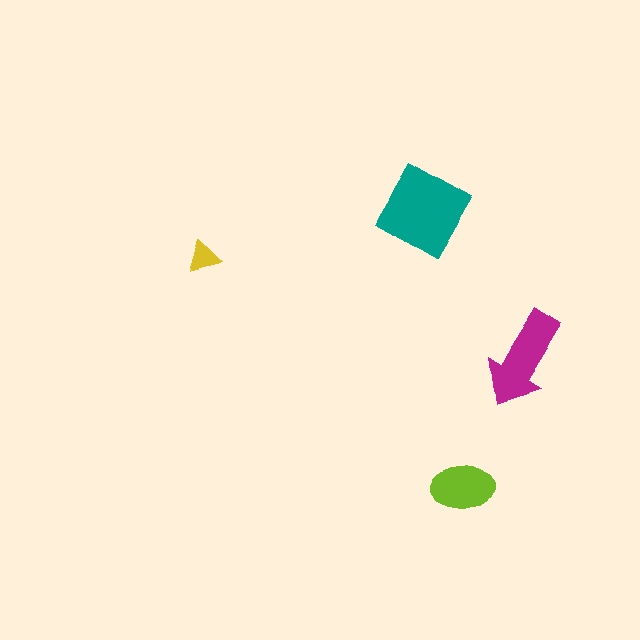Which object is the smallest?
The yellow triangle.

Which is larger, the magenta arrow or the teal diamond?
The teal diamond.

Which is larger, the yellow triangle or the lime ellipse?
The lime ellipse.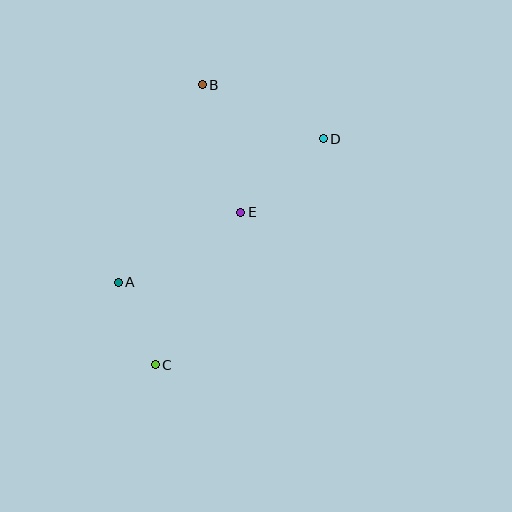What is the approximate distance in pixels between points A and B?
The distance between A and B is approximately 215 pixels.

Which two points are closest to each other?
Points A and C are closest to each other.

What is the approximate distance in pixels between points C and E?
The distance between C and E is approximately 175 pixels.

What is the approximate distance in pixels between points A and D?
The distance between A and D is approximately 251 pixels.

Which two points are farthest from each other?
Points B and C are farthest from each other.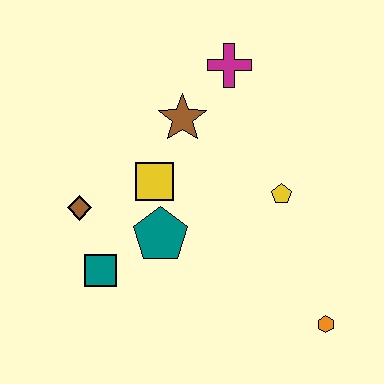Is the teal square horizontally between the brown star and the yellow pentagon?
No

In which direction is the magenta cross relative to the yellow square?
The magenta cross is above the yellow square.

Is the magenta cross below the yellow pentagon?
No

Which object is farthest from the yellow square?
The orange hexagon is farthest from the yellow square.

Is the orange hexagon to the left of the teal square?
No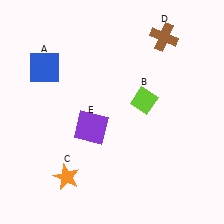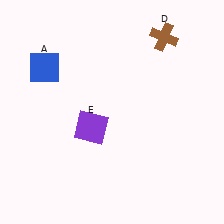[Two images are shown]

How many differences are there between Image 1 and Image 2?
There are 2 differences between the two images.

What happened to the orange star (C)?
The orange star (C) was removed in Image 2. It was in the bottom-left area of Image 1.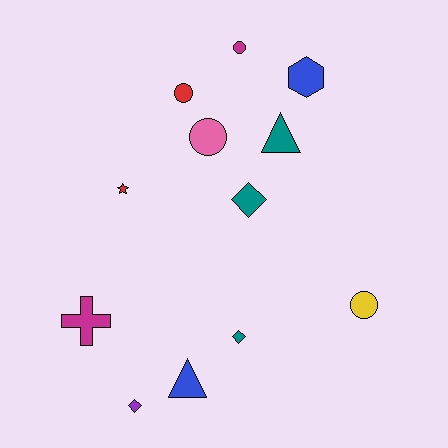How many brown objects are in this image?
There are no brown objects.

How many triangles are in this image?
There are 2 triangles.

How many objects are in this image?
There are 12 objects.